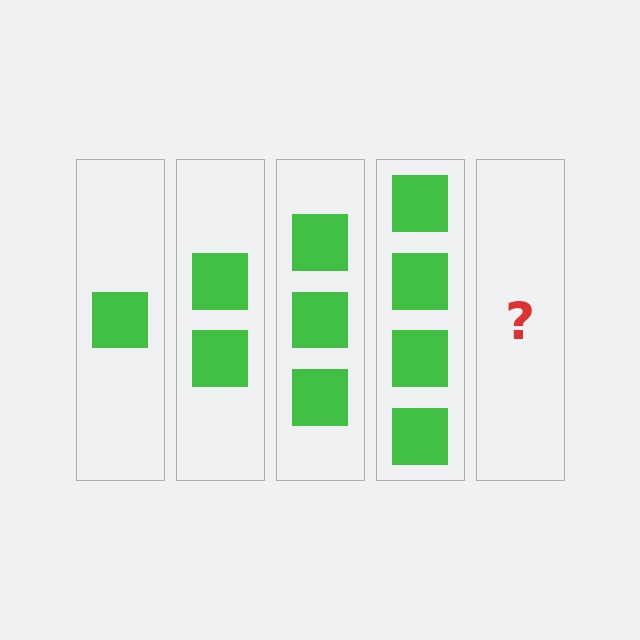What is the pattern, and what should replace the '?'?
The pattern is that each step adds one more square. The '?' should be 5 squares.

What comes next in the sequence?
The next element should be 5 squares.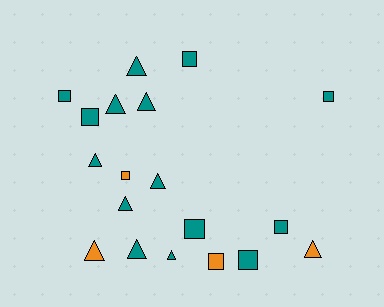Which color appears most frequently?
Teal, with 15 objects.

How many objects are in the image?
There are 19 objects.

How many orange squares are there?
There are 2 orange squares.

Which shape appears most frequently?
Triangle, with 10 objects.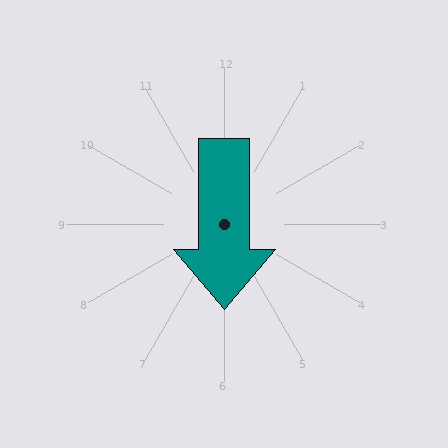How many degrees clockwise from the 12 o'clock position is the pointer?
Approximately 180 degrees.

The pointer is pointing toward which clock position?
Roughly 6 o'clock.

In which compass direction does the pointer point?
South.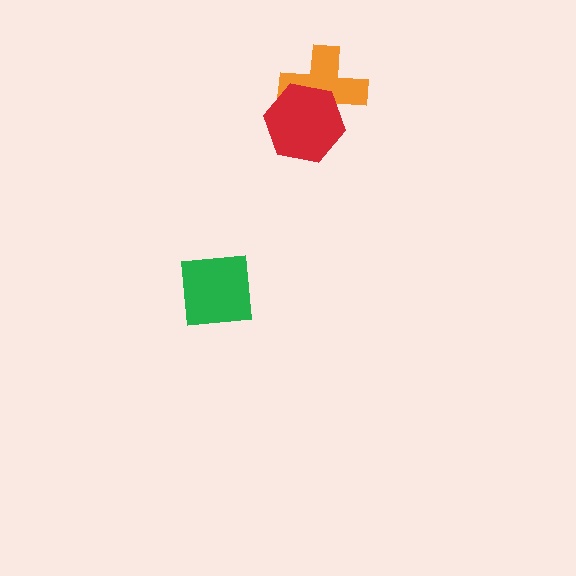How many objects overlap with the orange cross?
1 object overlaps with the orange cross.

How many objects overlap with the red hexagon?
1 object overlaps with the red hexagon.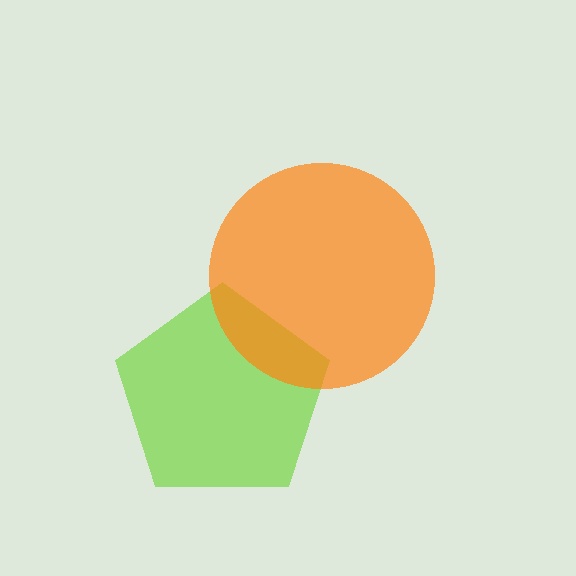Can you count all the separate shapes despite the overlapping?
Yes, there are 2 separate shapes.